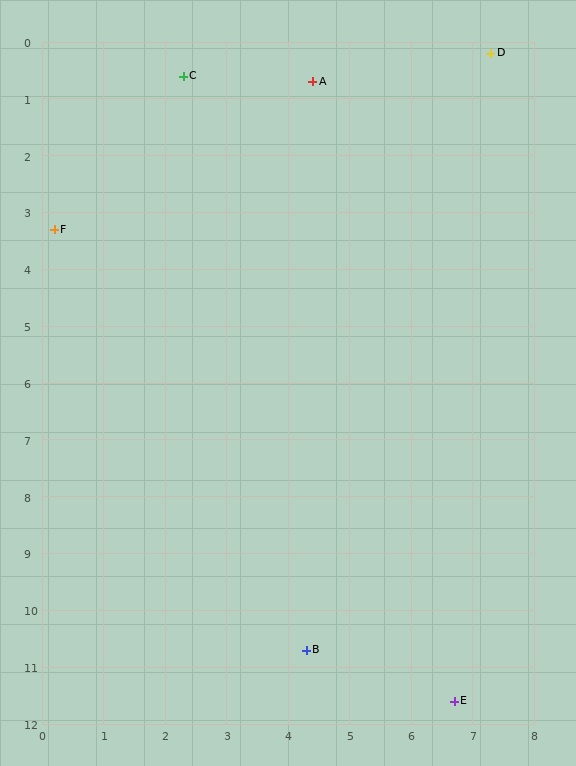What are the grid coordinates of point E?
Point E is at approximately (6.7, 11.6).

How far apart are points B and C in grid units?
Points B and C are about 10.3 grid units apart.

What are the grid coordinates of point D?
Point D is at approximately (7.3, 0.2).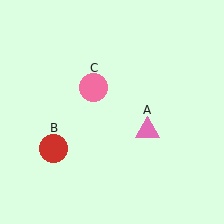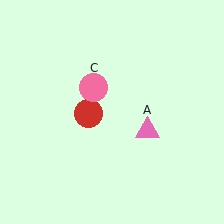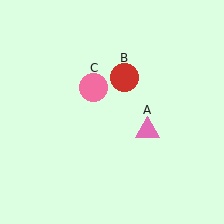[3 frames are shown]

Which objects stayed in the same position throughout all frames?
Pink triangle (object A) and pink circle (object C) remained stationary.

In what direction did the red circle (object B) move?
The red circle (object B) moved up and to the right.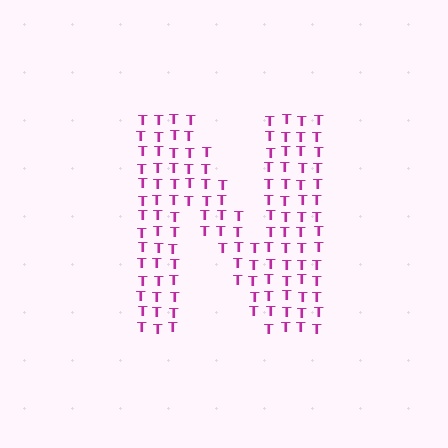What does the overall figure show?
The overall figure shows the letter N.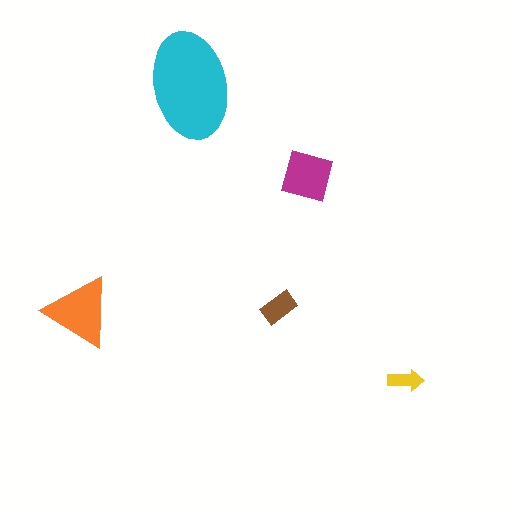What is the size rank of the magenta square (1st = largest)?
3rd.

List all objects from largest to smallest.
The cyan ellipse, the orange triangle, the magenta square, the brown rectangle, the yellow arrow.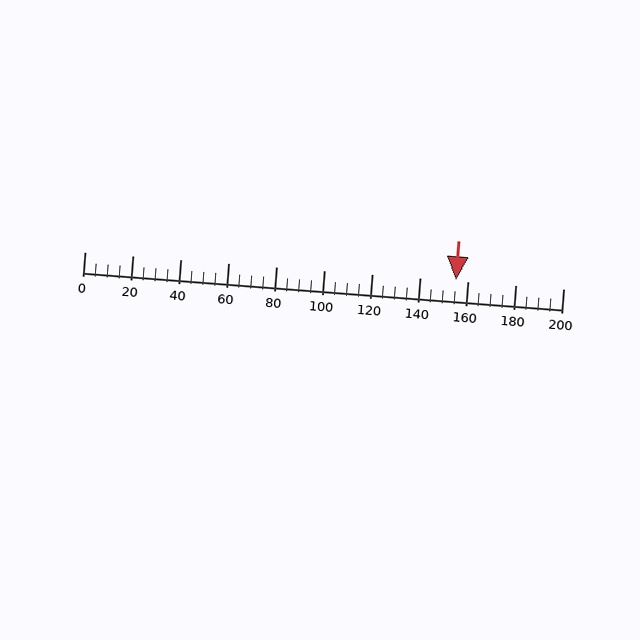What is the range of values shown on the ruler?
The ruler shows values from 0 to 200.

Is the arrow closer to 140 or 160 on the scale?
The arrow is closer to 160.